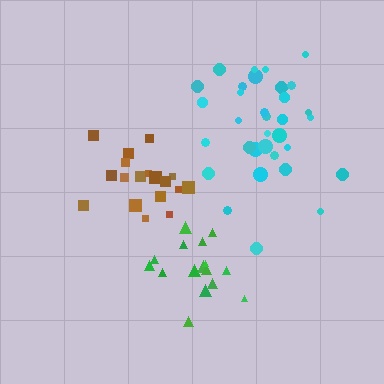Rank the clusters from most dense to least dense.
brown, green, cyan.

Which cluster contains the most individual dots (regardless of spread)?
Cyan (34).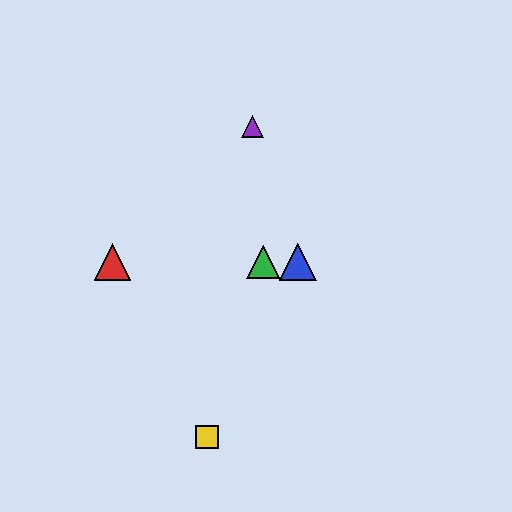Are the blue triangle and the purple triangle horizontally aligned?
No, the blue triangle is at y≈262 and the purple triangle is at y≈126.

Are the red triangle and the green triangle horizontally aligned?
Yes, both are at y≈262.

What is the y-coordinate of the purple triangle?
The purple triangle is at y≈126.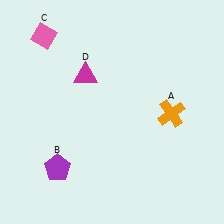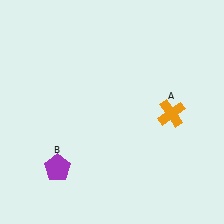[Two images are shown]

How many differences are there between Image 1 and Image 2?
There are 2 differences between the two images.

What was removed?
The pink diamond (C), the magenta triangle (D) were removed in Image 2.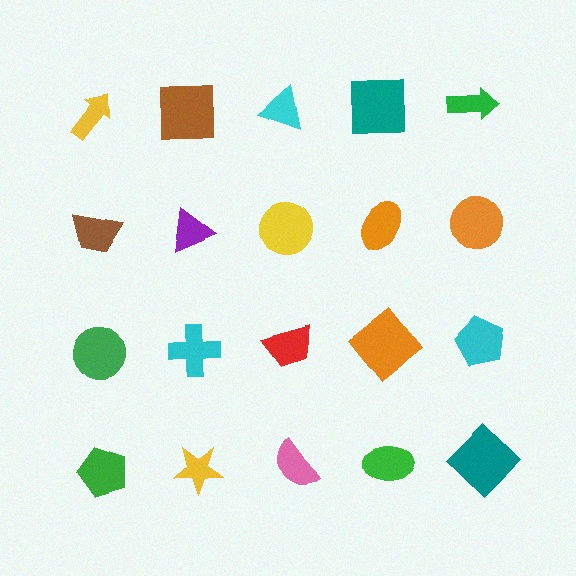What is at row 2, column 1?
A brown trapezoid.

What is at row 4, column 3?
A pink semicircle.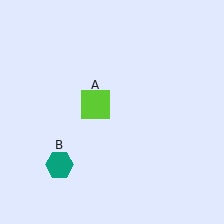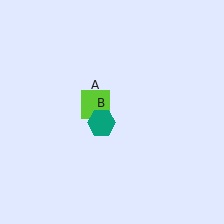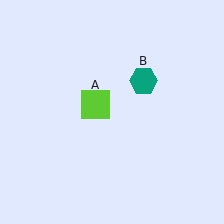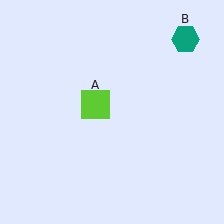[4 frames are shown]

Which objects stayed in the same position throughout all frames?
Lime square (object A) remained stationary.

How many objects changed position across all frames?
1 object changed position: teal hexagon (object B).